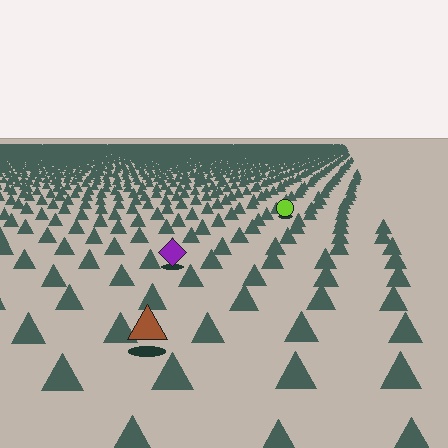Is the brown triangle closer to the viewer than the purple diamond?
Yes. The brown triangle is closer — you can tell from the texture gradient: the ground texture is coarser near it.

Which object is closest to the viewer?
The brown triangle is closest. The texture marks near it are larger and more spread out.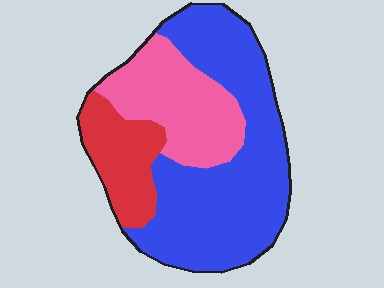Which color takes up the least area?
Red, at roughly 15%.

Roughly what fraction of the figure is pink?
Pink covers around 25% of the figure.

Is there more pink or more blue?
Blue.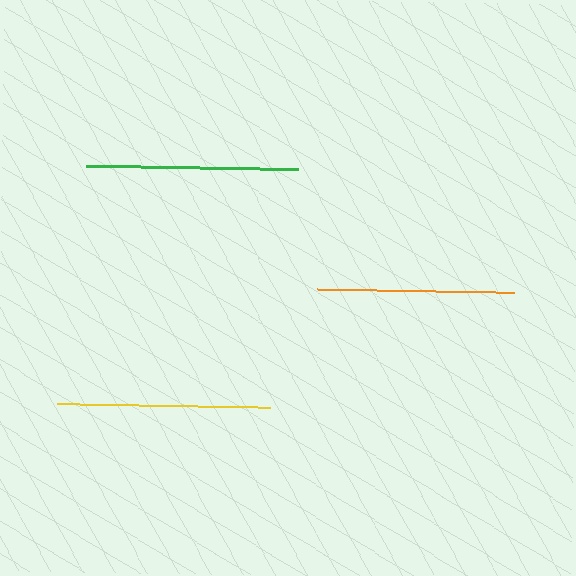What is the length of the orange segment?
The orange segment is approximately 197 pixels long.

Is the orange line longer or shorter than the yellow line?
The yellow line is longer than the orange line.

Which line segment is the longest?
The yellow line is the longest at approximately 213 pixels.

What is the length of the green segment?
The green segment is approximately 211 pixels long.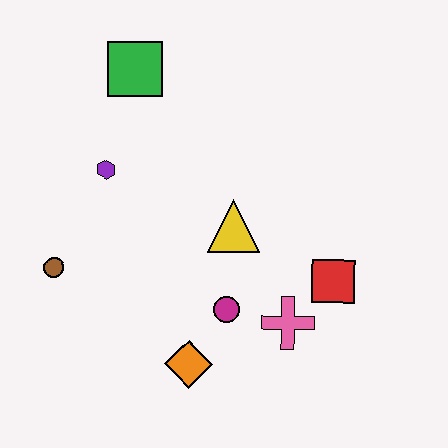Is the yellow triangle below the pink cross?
No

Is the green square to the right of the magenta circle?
No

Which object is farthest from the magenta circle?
The green square is farthest from the magenta circle.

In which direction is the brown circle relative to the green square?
The brown circle is below the green square.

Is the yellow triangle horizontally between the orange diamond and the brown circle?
No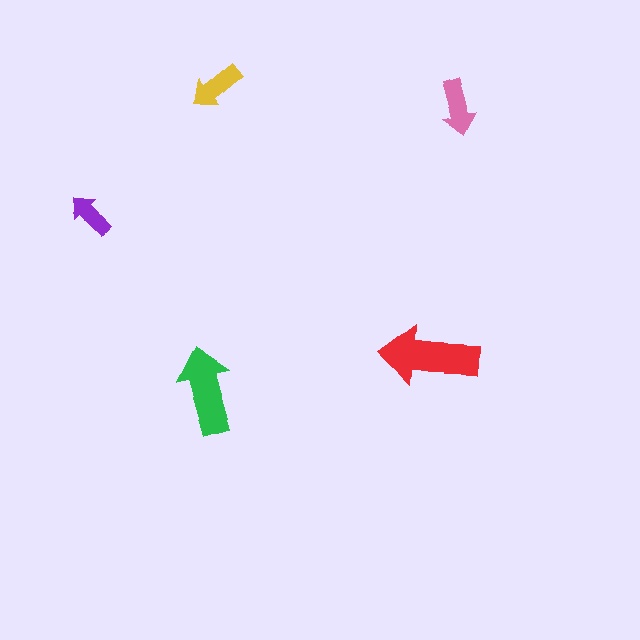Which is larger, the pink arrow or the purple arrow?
The pink one.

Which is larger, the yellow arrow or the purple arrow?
The yellow one.